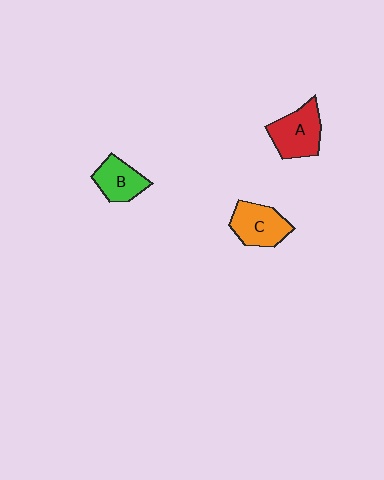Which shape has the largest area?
Shape A (red).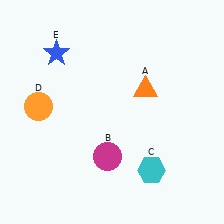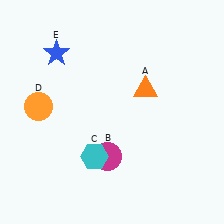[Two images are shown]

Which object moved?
The cyan hexagon (C) moved left.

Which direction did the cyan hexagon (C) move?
The cyan hexagon (C) moved left.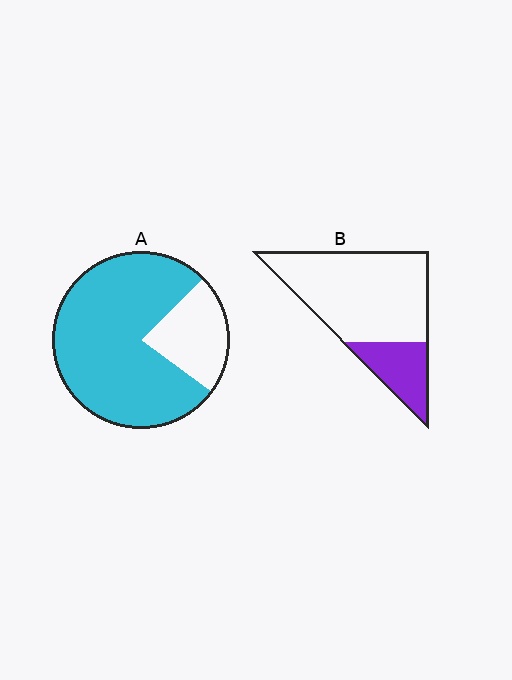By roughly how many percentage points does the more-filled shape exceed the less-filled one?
By roughly 55 percentage points (A over B).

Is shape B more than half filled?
No.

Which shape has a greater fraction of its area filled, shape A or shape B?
Shape A.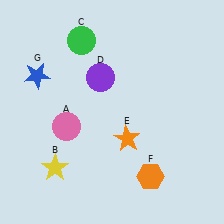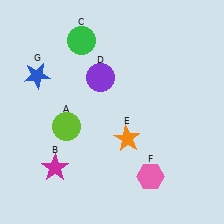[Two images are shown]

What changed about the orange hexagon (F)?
In Image 1, F is orange. In Image 2, it changed to pink.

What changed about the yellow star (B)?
In Image 1, B is yellow. In Image 2, it changed to magenta.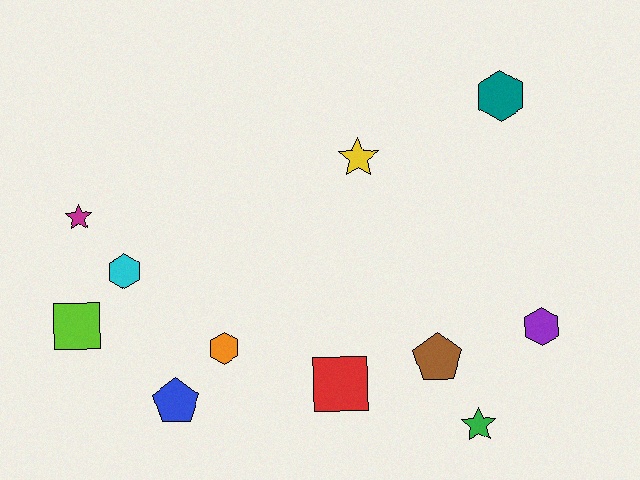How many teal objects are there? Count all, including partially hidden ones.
There is 1 teal object.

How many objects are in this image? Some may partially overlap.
There are 11 objects.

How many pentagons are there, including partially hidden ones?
There are 2 pentagons.